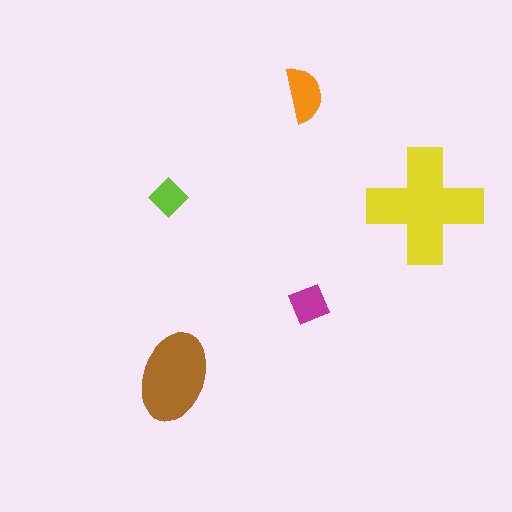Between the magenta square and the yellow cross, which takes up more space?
The yellow cross.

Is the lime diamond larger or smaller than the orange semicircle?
Smaller.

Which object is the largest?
The yellow cross.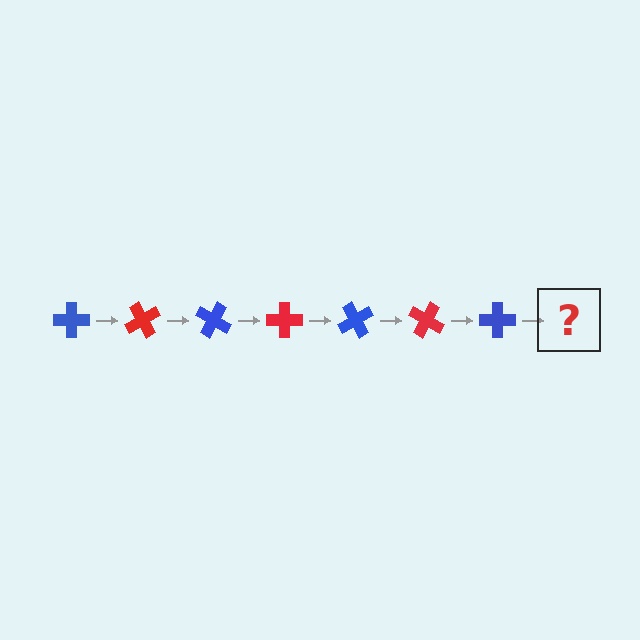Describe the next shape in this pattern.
It should be a red cross, rotated 420 degrees from the start.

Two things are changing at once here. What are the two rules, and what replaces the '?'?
The two rules are that it rotates 60 degrees each step and the color cycles through blue and red. The '?' should be a red cross, rotated 420 degrees from the start.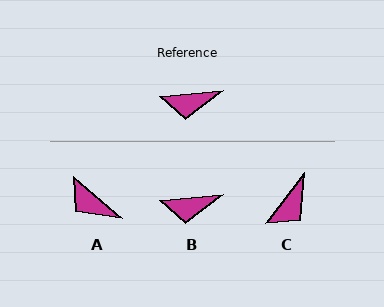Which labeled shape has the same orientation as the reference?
B.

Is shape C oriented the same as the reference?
No, it is off by about 48 degrees.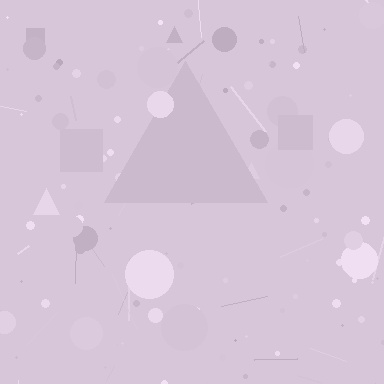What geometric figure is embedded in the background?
A triangle is embedded in the background.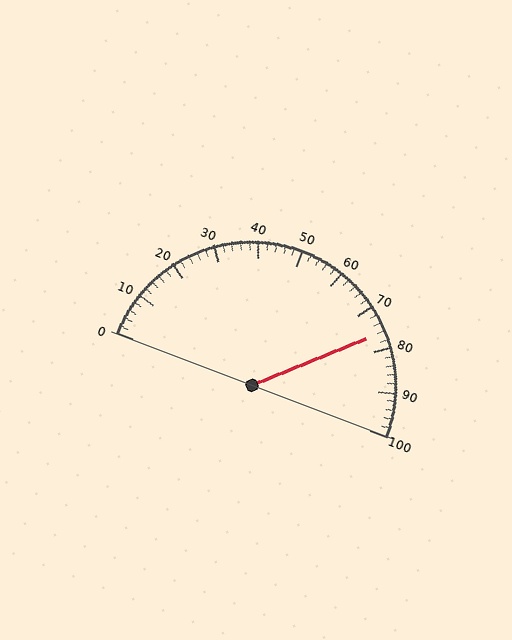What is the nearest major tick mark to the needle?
The nearest major tick mark is 80.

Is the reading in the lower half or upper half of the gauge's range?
The reading is in the upper half of the range (0 to 100).